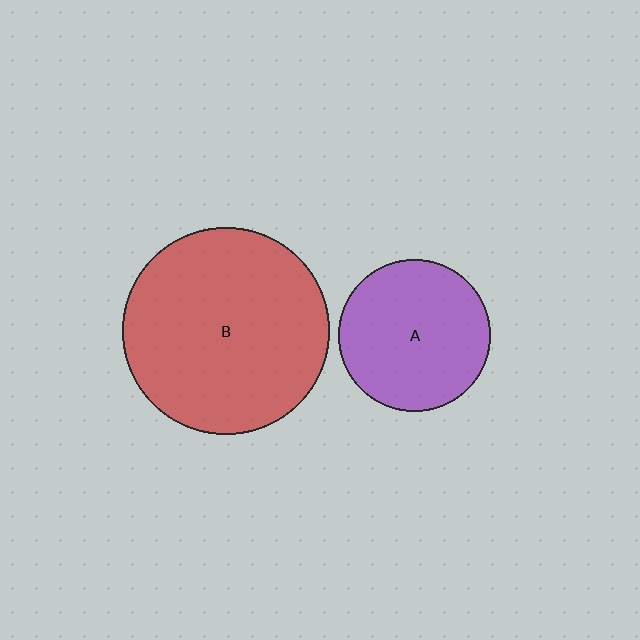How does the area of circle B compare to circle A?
Approximately 1.8 times.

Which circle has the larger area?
Circle B (red).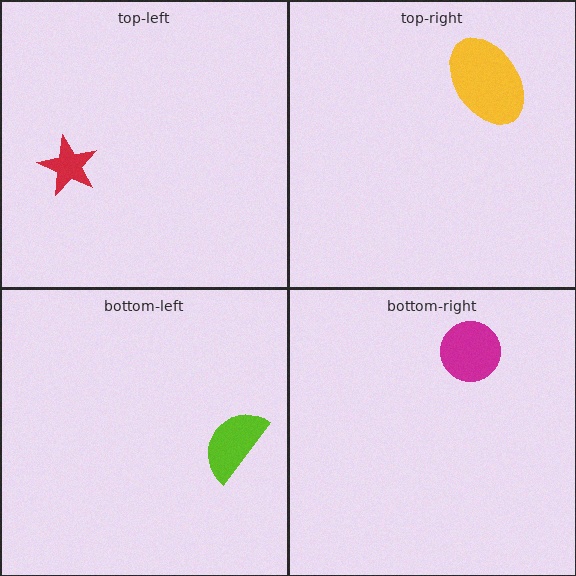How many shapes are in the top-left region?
1.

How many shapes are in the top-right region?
1.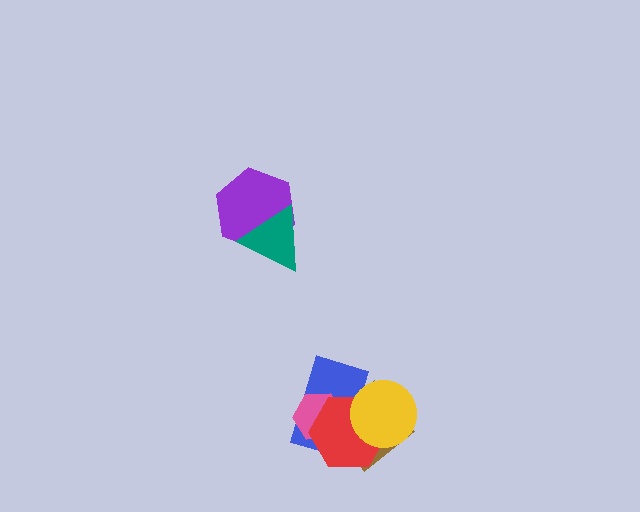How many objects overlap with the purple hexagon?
1 object overlaps with the purple hexagon.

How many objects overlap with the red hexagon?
4 objects overlap with the red hexagon.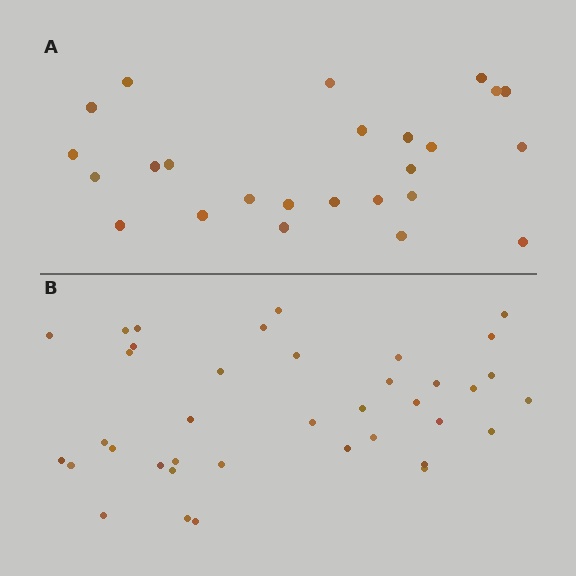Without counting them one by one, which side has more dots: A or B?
Region B (the bottom region) has more dots.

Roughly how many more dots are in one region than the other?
Region B has approximately 15 more dots than region A.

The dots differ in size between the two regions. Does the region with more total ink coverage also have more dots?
No. Region A has more total ink coverage because its dots are larger, but region B actually contains more individual dots. Total area can be misleading — the number of items is what matters here.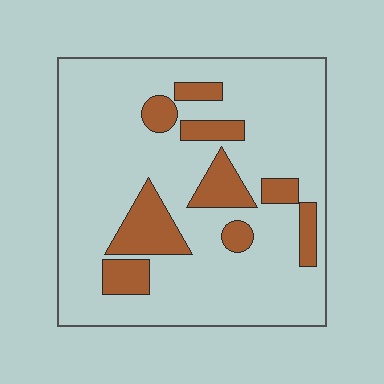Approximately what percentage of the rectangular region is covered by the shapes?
Approximately 20%.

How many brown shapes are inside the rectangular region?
9.